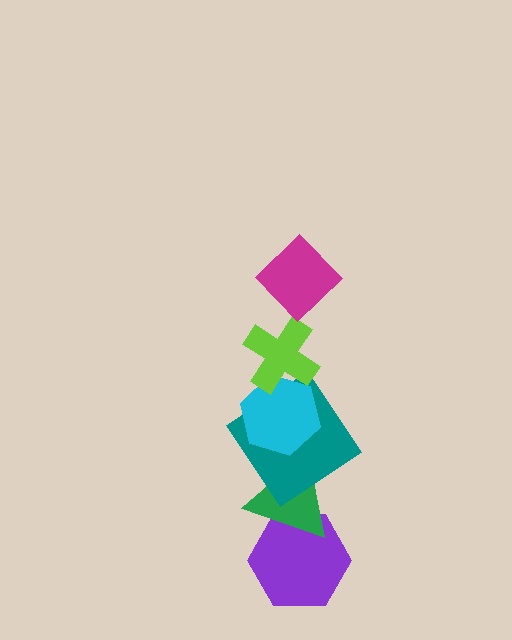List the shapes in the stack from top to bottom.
From top to bottom: the magenta diamond, the lime cross, the cyan hexagon, the teal diamond, the green triangle, the purple hexagon.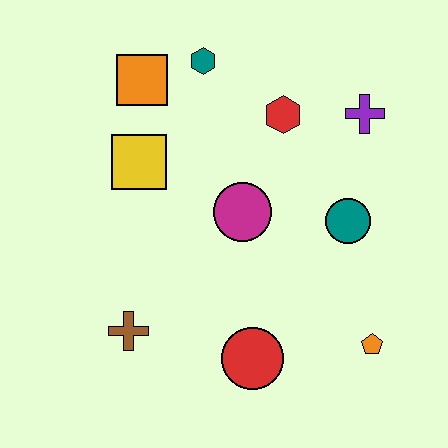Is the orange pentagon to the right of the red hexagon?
Yes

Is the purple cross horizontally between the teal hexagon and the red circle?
No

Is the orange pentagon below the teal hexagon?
Yes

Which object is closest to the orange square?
The teal hexagon is closest to the orange square.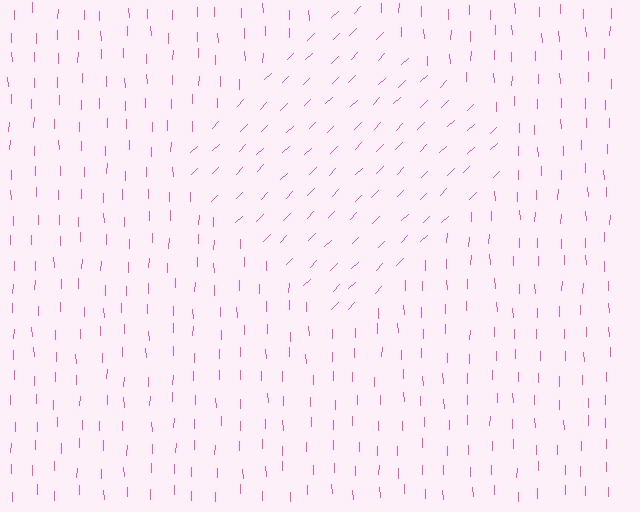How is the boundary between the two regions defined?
The boundary is defined purely by a change in line orientation (approximately 45 degrees difference). All lines are the same color and thickness.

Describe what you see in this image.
The image is filled with small pink line segments. A diamond region in the image has lines oriented differently from the surrounding lines, creating a visible texture boundary.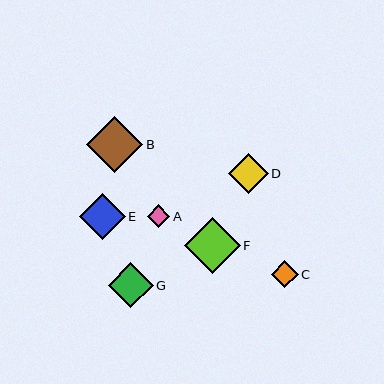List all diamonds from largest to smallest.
From largest to smallest: B, F, E, G, D, C, A.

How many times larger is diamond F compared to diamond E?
Diamond F is approximately 1.2 times the size of diamond E.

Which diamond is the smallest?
Diamond A is the smallest with a size of approximately 22 pixels.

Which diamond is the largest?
Diamond B is the largest with a size of approximately 56 pixels.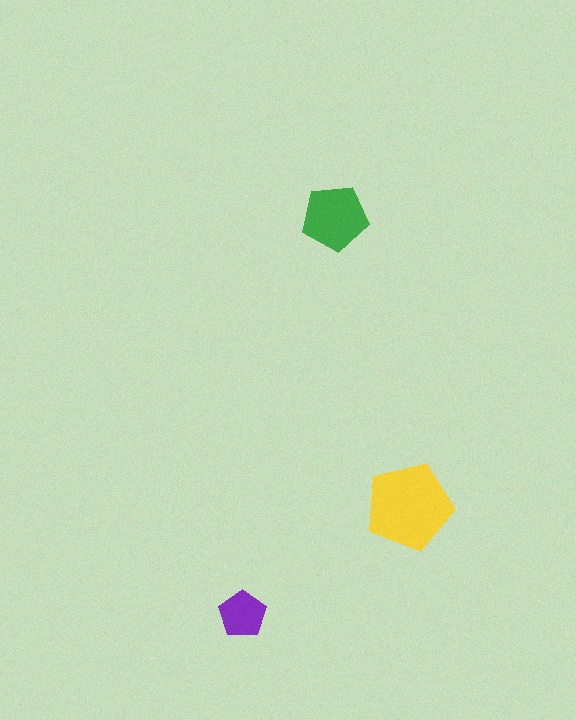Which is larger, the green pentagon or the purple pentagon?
The green one.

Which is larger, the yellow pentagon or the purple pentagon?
The yellow one.